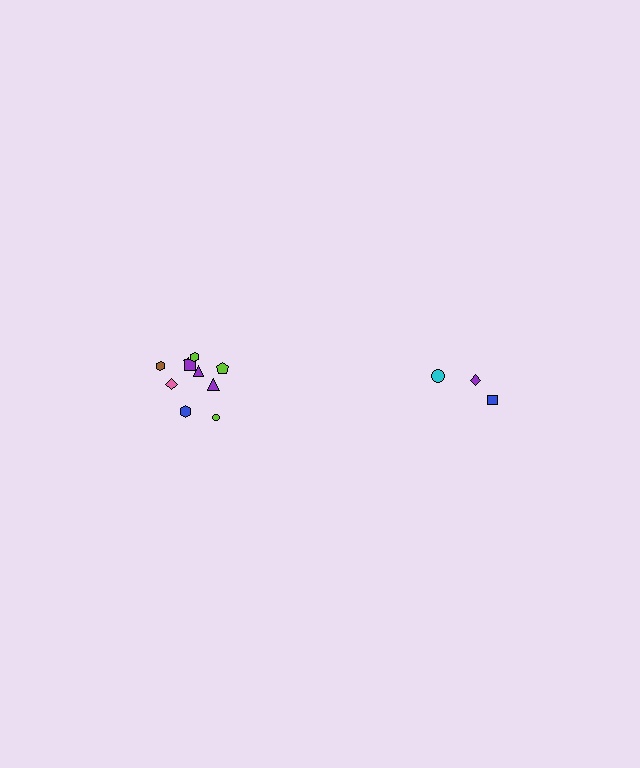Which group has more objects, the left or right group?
The left group.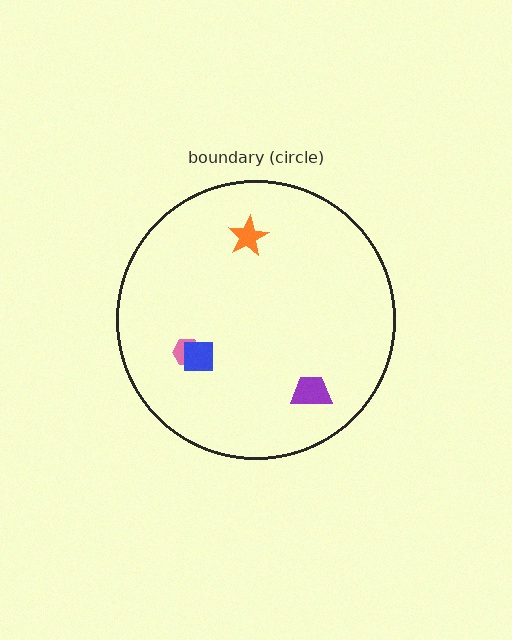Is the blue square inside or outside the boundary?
Inside.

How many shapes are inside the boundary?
4 inside, 0 outside.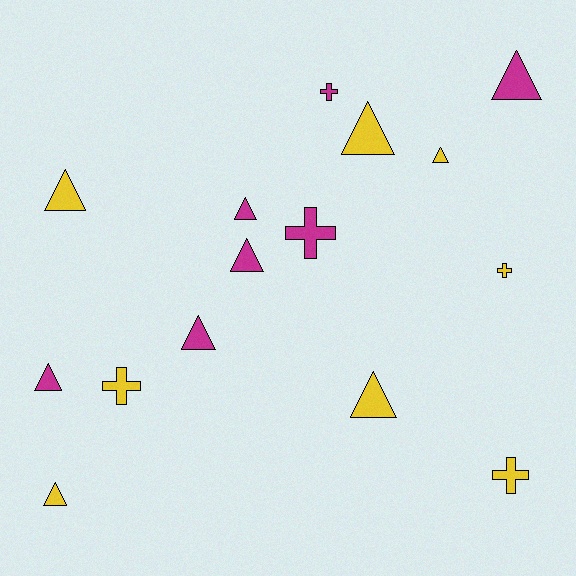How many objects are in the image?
There are 15 objects.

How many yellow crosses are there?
There are 3 yellow crosses.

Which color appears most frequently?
Yellow, with 8 objects.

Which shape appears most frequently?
Triangle, with 10 objects.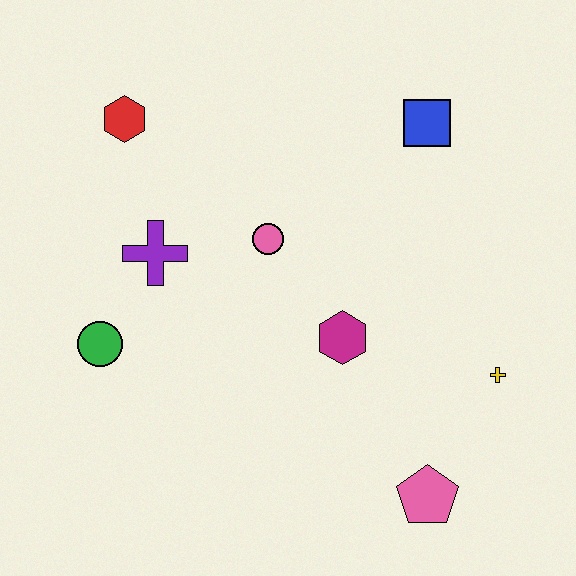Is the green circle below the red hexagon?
Yes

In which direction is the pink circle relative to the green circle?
The pink circle is to the right of the green circle.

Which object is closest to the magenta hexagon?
The pink circle is closest to the magenta hexagon.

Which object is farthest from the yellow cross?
The red hexagon is farthest from the yellow cross.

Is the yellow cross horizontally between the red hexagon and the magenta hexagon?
No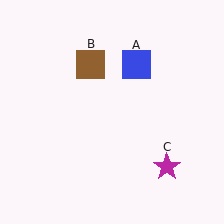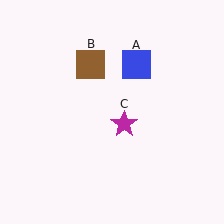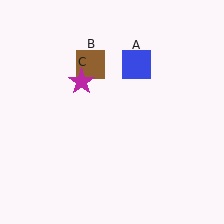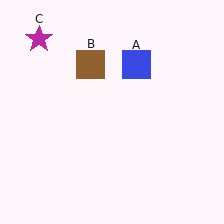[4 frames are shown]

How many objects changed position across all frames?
1 object changed position: magenta star (object C).